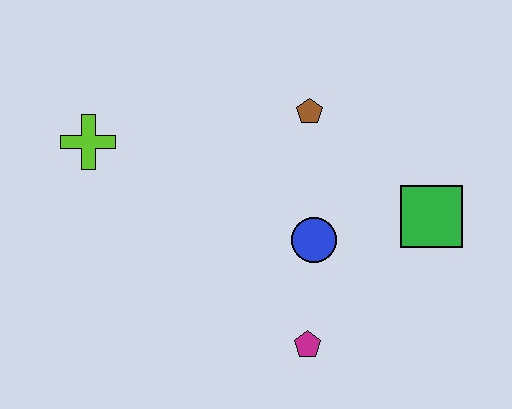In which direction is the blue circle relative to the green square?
The blue circle is to the left of the green square.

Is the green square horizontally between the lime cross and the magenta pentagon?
No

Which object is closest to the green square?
The blue circle is closest to the green square.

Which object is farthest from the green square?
The lime cross is farthest from the green square.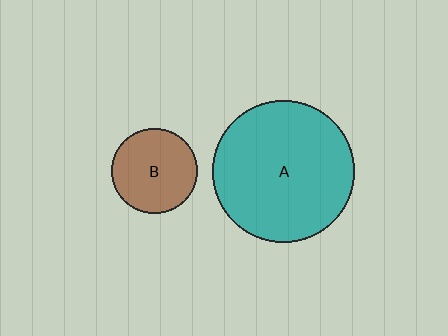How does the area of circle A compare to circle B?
Approximately 2.7 times.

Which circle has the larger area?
Circle A (teal).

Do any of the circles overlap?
No, none of the circles overlap.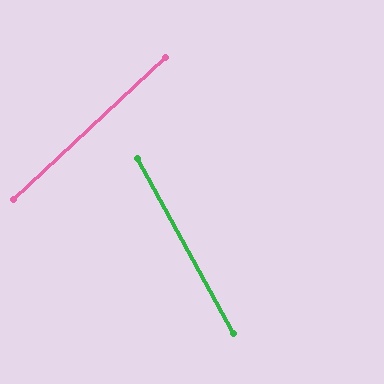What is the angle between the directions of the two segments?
Approximately 76 degrees.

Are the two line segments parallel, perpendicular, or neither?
Neither parallel nor perpendicular — they differ by about 76°.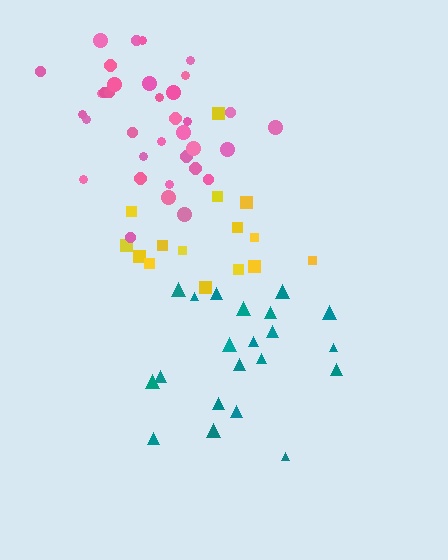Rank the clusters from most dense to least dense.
pink, teal, yellow.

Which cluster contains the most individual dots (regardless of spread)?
Pink (35).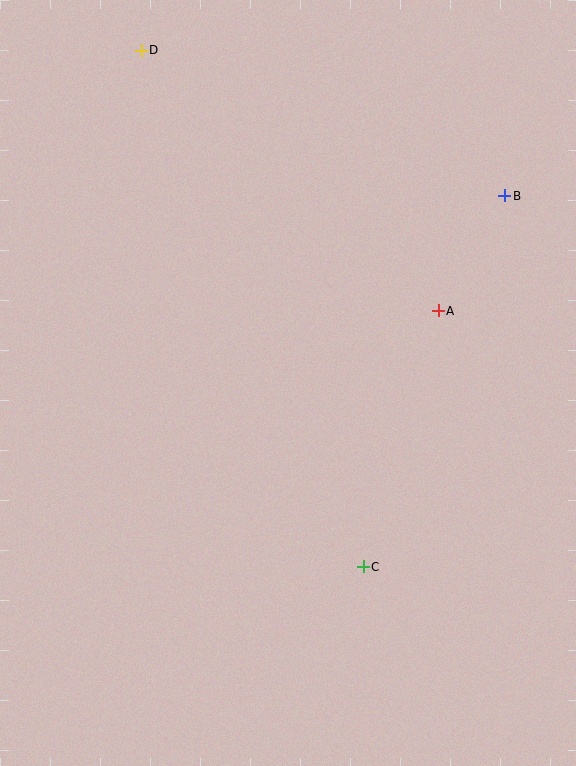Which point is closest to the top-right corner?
Point B is closest to the top-right corner.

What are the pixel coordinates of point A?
Point A is at (438, 311).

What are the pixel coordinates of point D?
Point D is at (141, 50).